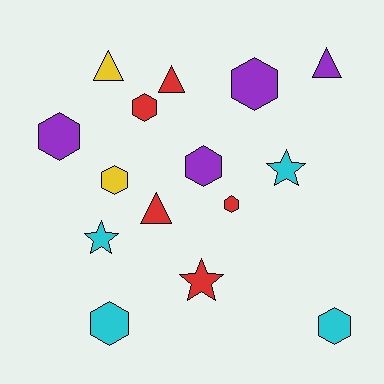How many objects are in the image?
There are 15 objects.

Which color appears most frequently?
Red, with 5 objects.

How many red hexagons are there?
There are 2 red hexagons.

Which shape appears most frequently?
Hexagon, with 8 objects.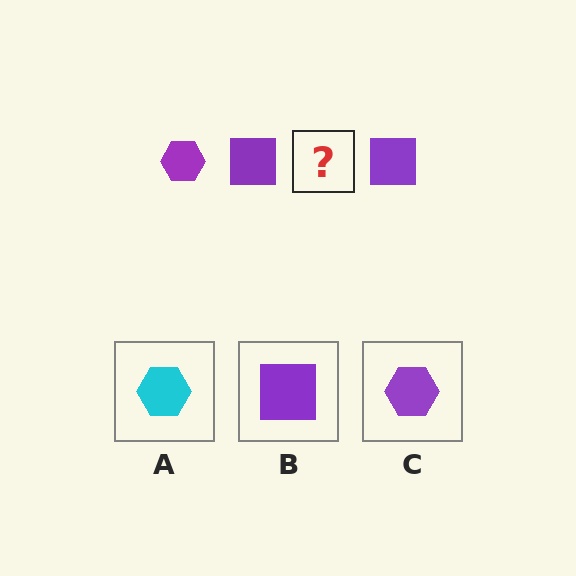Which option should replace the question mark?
Option C.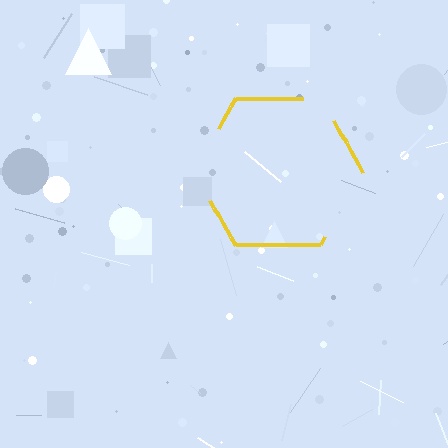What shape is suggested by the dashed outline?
The dashed outline suggests a hexagon.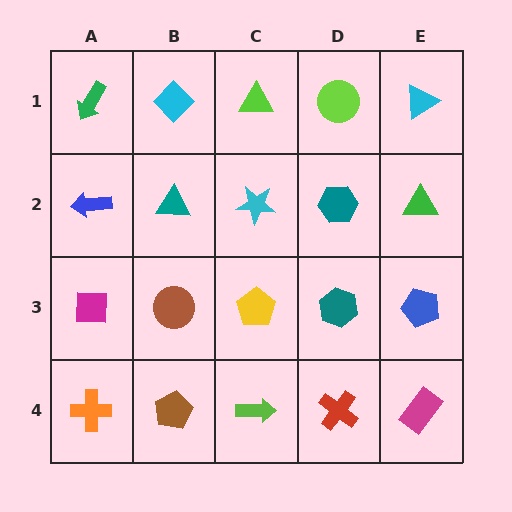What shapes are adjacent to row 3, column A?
A blue arrow (row 2, column A), an orange cross (row 4, column A), a brown circle (row 3, column B).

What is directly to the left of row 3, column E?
A teal hexagon.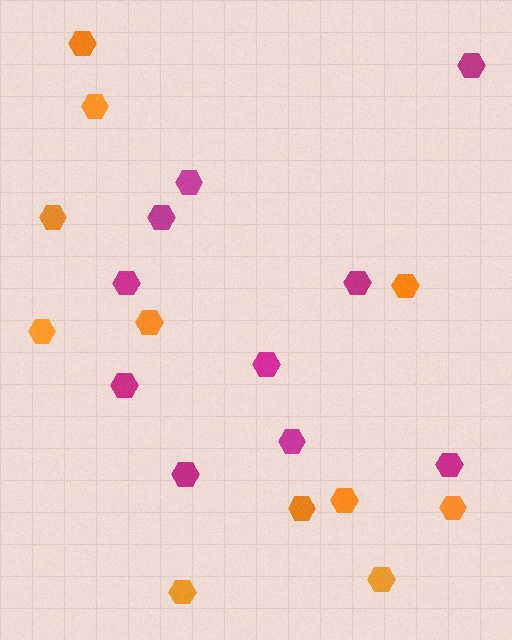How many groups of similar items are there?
There are 2 groups: one group of magenta hexagons (10) and one group of orange hexagons (11).